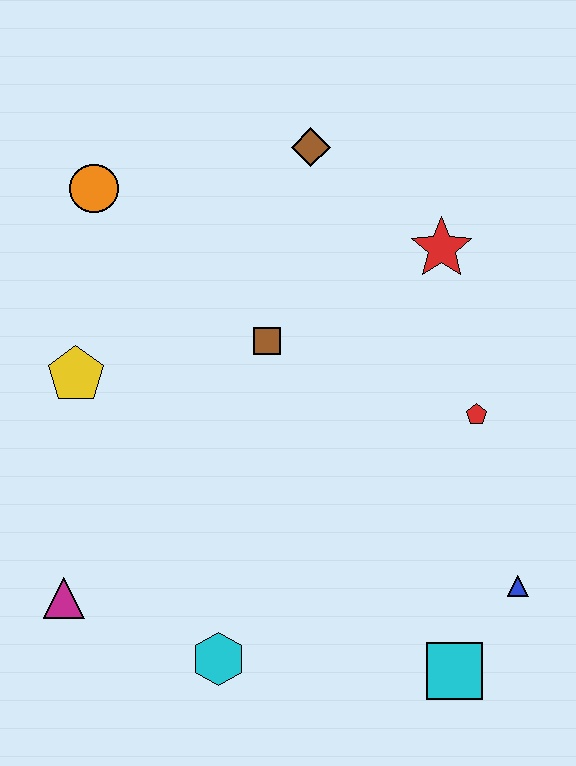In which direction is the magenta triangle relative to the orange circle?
The magenta triangle is below the orange circle.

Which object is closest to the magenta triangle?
The cyan hexagon is closest to the magenta triangle.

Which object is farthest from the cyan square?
The orange circle is farthest from the cyan square.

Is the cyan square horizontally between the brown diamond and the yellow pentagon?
No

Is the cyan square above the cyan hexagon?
No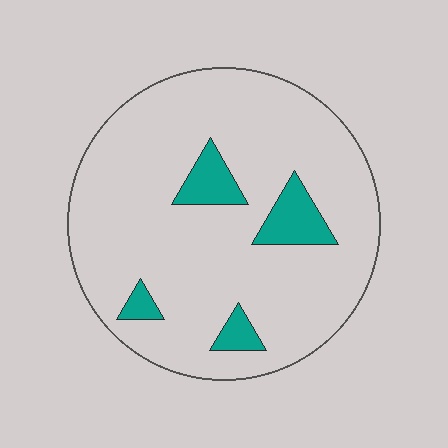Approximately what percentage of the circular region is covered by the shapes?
Approximately 10%.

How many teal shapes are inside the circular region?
4.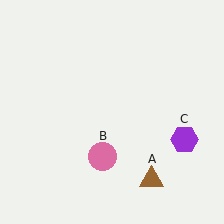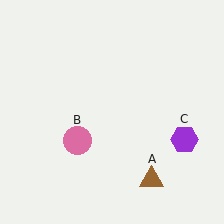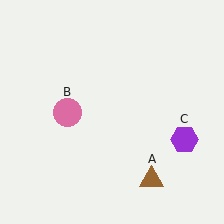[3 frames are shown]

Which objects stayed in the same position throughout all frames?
Brown triangle (object A) and purple hexagon (object C) remained stationary.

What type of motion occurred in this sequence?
The pink circle (object B) rotated clockwise around the center of the scene.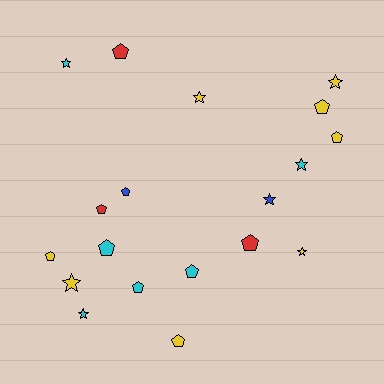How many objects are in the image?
There are 19 objects.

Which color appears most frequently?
Yellow, with 8 objects.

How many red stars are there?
There are no red stars.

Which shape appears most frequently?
Pentagon, with 11 objects.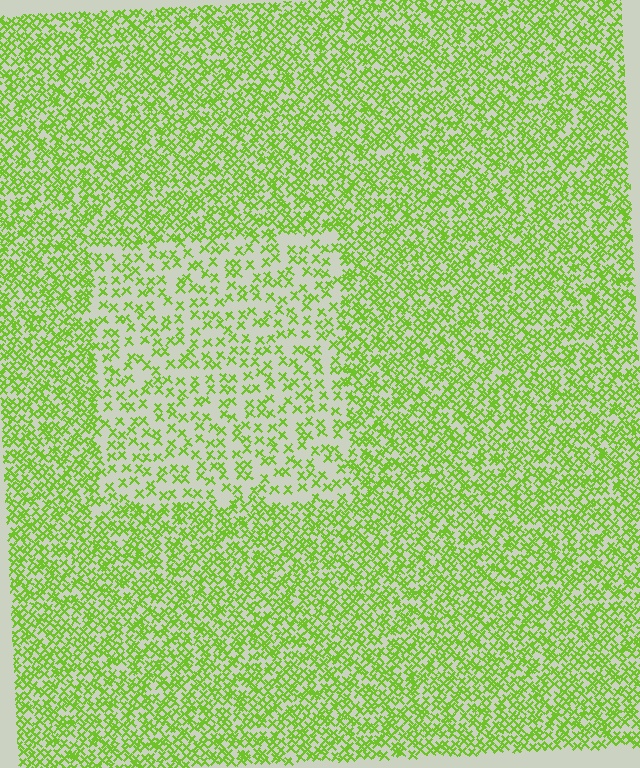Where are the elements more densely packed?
The elements are more densely packed outside the rectangle boundary.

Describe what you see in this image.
The image contains small lime elements arranged at two different densities. A rectangle-shaped region is visible where the elements are less densely packed than the surrounding area.